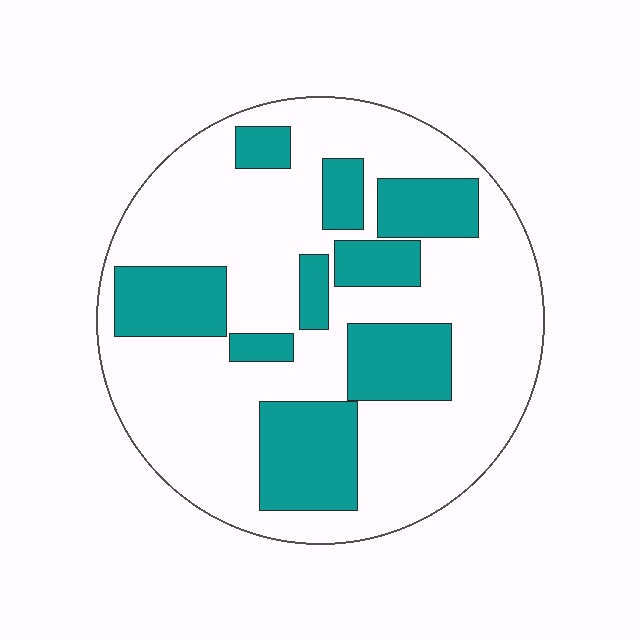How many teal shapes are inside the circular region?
9.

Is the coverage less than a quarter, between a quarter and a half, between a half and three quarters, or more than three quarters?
Between a quarter and a half.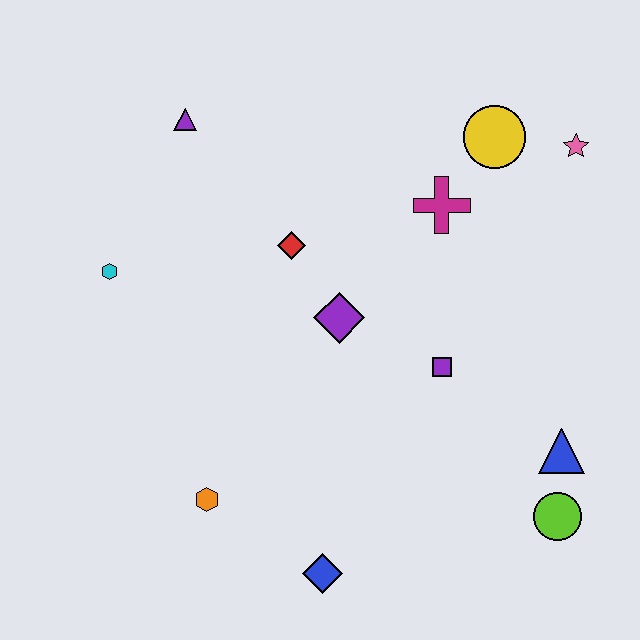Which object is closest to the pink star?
The yellow circle is closest to the pink star.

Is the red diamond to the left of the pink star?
Yes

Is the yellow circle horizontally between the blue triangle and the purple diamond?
Yes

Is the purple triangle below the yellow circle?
No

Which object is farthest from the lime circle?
The purple triangle is farthest from the lime circle.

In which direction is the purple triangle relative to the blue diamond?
The purple triangle is above the blue diamond.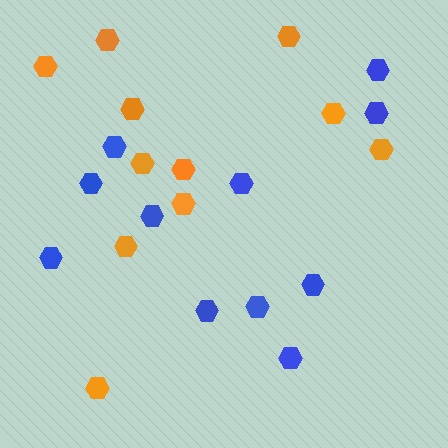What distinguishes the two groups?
There are 2 groups: one group of blue hexagons (11) and one group of orange hexagons (11).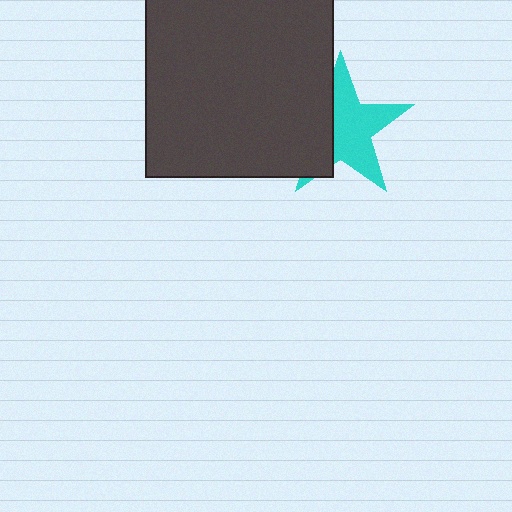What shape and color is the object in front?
The object in front is a dark gray square.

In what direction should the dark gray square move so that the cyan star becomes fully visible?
The dark gray square should move left. That is the shortest direction to clear the overlap and leave the cyan star fully visible.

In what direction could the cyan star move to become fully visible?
The cyan star could move right. That would shift it out from behind the dark gray square entirely.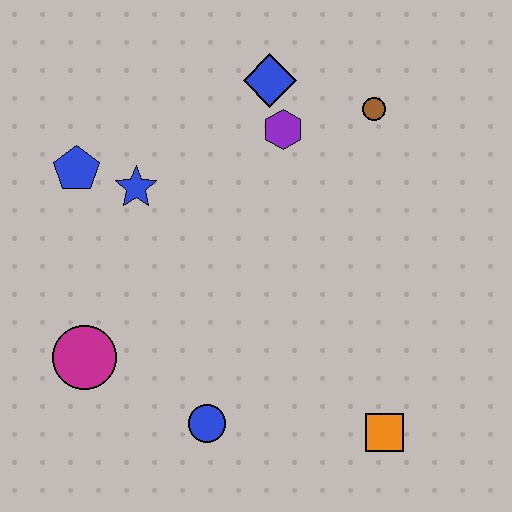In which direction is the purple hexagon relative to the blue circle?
The purple hexagon is above the blue circle.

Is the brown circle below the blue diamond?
Yes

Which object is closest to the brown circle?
The purple hexagon is closest to the brown circle.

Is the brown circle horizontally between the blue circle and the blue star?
No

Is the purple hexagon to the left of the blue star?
No